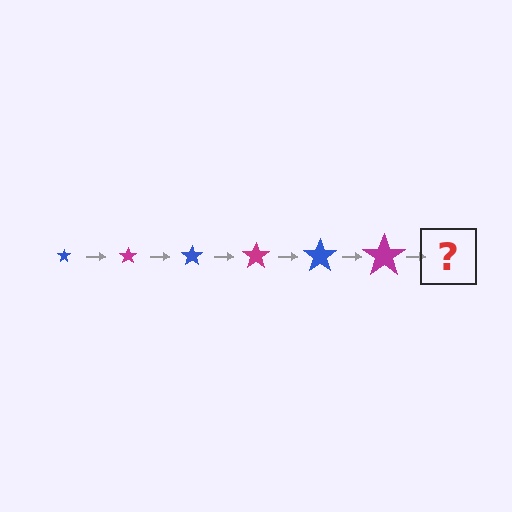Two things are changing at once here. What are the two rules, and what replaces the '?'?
The two rules are that the star grows larger each step and the color cycles through blue and magenta. The '?' should be a blue star, larger than the previous one.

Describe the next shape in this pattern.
It should be a blue star, larger than the previous one.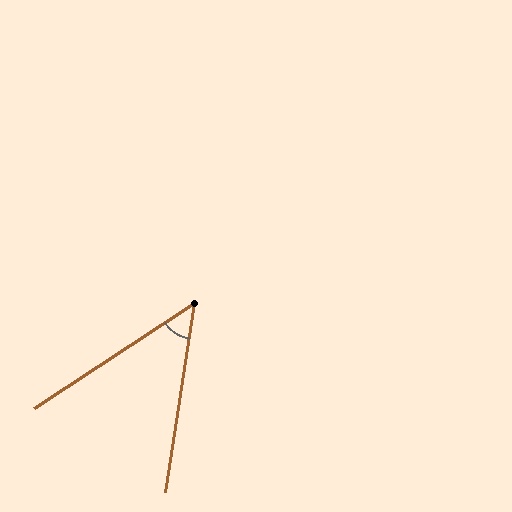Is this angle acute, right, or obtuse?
It is acute.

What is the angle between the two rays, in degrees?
Approximately 48 degrees.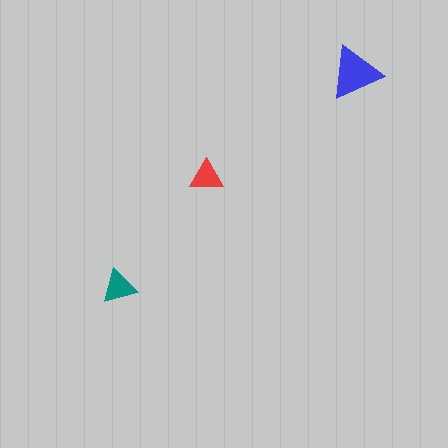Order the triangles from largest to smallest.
the blue one, the teal one, the red one.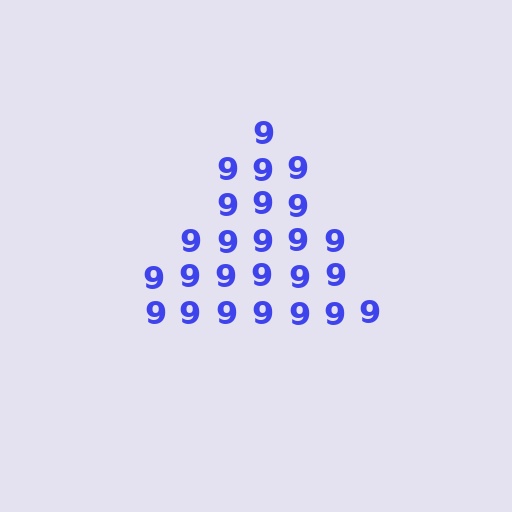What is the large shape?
The large shape is a triangle.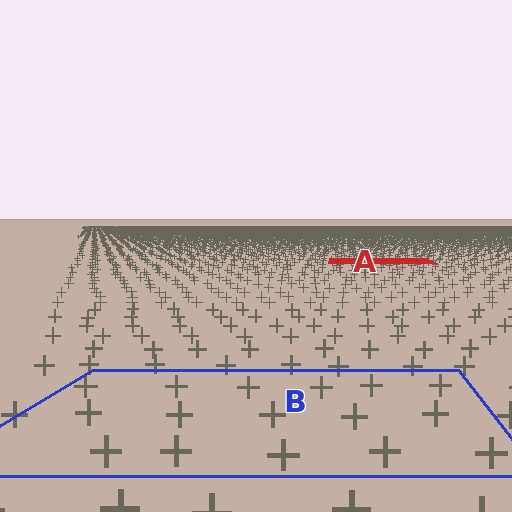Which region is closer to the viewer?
Region B is closer. The texture elements there are larger and more spread out.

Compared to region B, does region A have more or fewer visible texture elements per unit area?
Region A has more texture elements per unit area — they are packed more densely because it is farther away.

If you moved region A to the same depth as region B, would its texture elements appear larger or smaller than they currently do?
They would appear larger. At a closer depth, the same texture elements are projected at a bigger on-screen size.